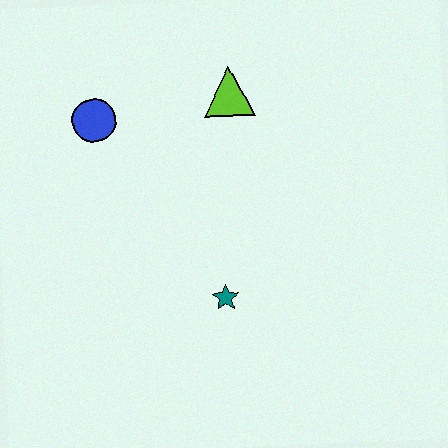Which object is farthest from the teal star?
The blue circle is farthest from the teal star.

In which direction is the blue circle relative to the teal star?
The blue circle is above the teal star.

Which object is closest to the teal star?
The lime triangle is closest to the teal star.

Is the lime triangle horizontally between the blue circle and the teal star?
No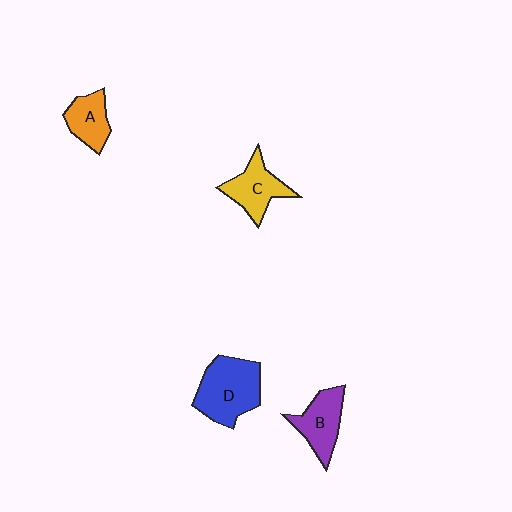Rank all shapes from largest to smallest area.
From largest to smallest: D (blue), C (yellow), B (purple), A (orange).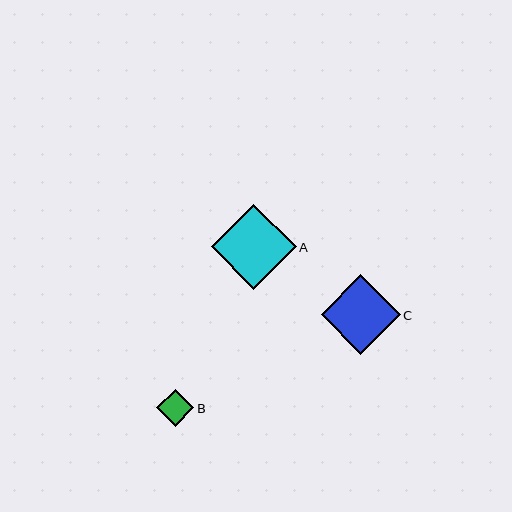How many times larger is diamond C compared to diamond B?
Diamond C is approximately 2.1 times the size of diamond B.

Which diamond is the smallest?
Diamond B is the smallest with a size of approximately 37 pixels.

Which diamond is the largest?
Diamond A is the largest with a size of approximately 85 pixels.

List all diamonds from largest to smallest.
From largest to smallest: A, C, B.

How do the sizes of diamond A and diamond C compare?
Diamond A and diamond C are approximately the same size.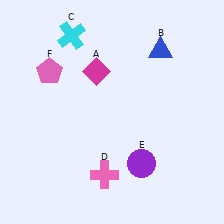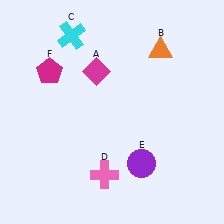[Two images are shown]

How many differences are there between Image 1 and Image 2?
There are 2 differences between the two images.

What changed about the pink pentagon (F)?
In Image 1, F is pink. In Image 2, it changed to magenta.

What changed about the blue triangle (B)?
In Image 1, B is blue. In Image 2, it changed to orange.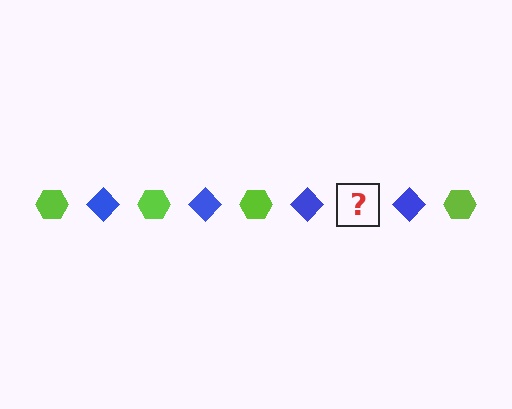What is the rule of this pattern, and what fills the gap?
The rule is that the pattern alternates between lime hexagon and blue diamond. The gap should be filled with a lime hexagon.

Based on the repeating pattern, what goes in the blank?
The blank should be a lime hexagon.